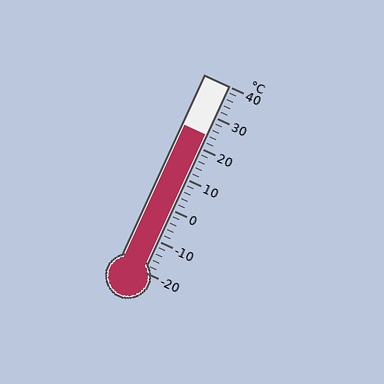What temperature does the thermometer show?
The thermometer shows approximately 24°C.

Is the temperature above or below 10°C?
The temperature is above 10°C.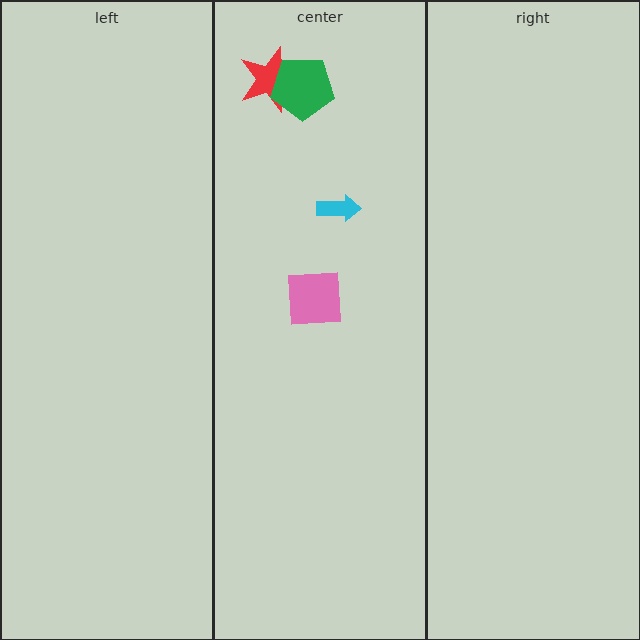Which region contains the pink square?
The center region.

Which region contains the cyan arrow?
The center region.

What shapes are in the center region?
The pink square, the cyan arrow, the red star, the green pentagon.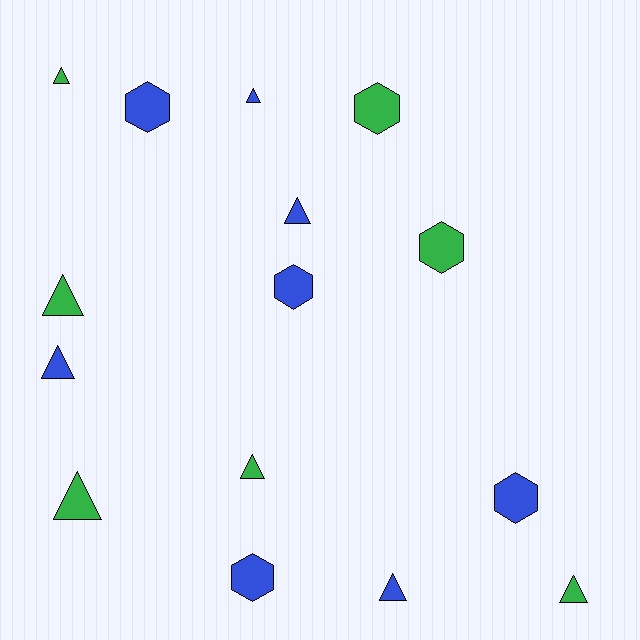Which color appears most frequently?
Blue, with 8 objects.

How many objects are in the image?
There are 15 objects.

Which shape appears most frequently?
Triangle, with 9 objects.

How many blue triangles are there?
There are 4 blue triangles.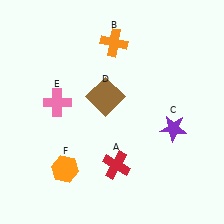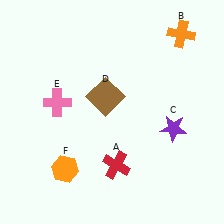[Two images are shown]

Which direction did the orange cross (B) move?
The orange cross (B) moved right.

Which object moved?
The orange cross (B) moved right.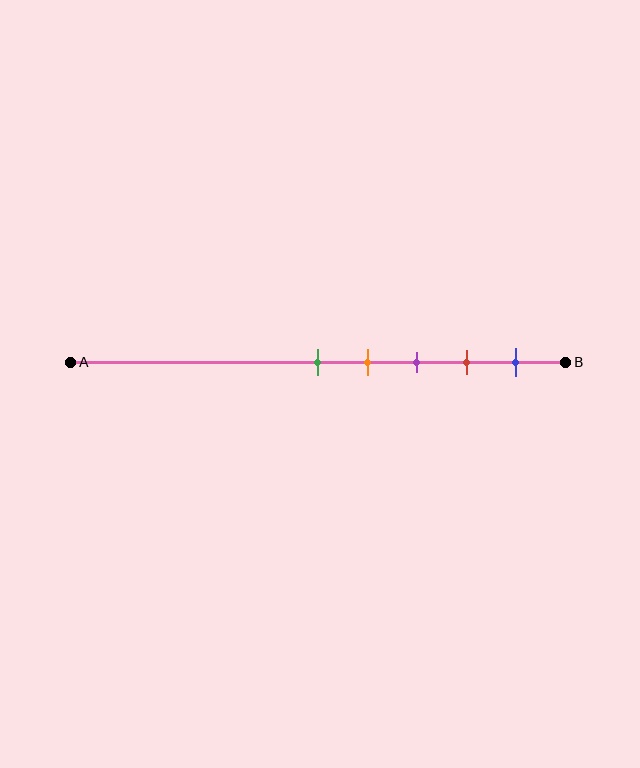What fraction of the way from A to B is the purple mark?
The purple mark is approximately 70% (0.7) of the way from A to B.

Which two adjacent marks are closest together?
The green and orange marks are the closest adjacent pair.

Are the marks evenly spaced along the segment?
Yes, the marks are approximately evenly spaced.